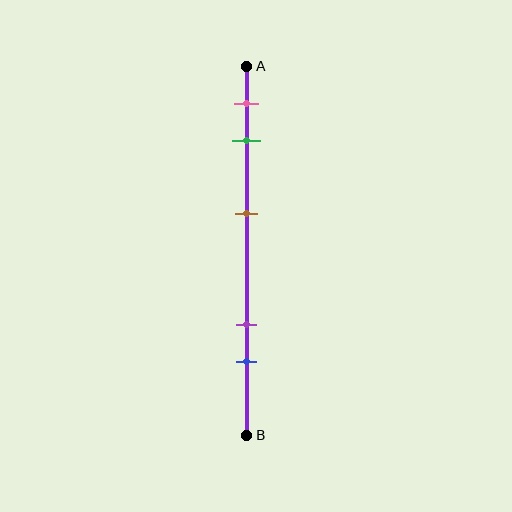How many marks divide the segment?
There are 5 marks dividing the segment.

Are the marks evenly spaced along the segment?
No, the marks are not evenly spaced.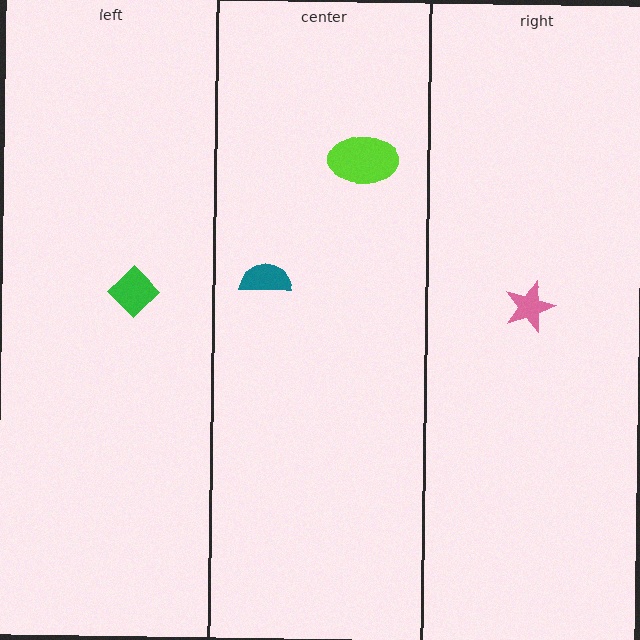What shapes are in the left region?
The green diamond.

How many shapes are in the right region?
1.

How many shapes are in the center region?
2.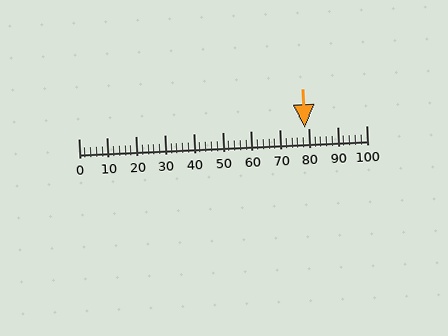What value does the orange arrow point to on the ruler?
The orange arrow points to approximately 78.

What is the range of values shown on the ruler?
The ruler shows values from 0 to 100.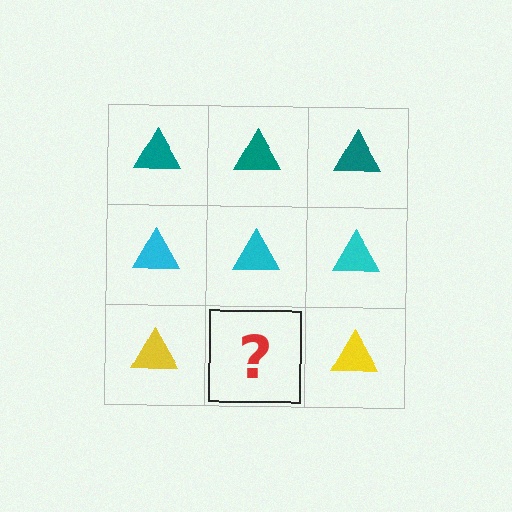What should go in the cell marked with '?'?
The missing cell should contain a yellow triangle.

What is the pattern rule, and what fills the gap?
The rule is that each row has a consistent color. The gap should be filled with a yellow triangle.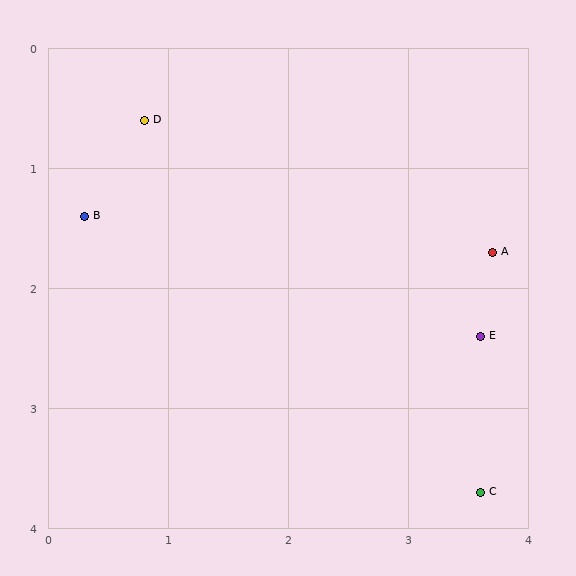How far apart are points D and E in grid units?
Points D and E are about 3.3 grid units apart.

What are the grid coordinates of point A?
Point A is at approximately (3.7, 1.7).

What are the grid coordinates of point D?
Point D is at approximately (0.8, 0.6).